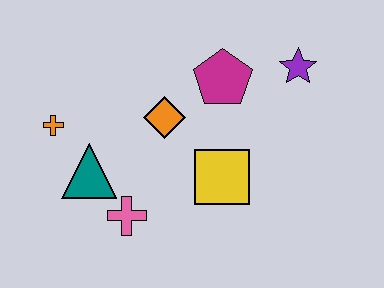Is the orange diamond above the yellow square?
Yes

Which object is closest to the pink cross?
The teal triangle is closest to the pink cross.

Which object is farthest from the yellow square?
The orange cross is farthest from the yellow square.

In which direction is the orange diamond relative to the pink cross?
The orange diamond is above the pink cross.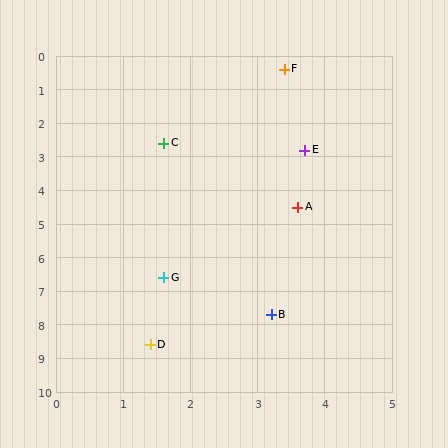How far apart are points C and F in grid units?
Points C and F are about 2.8 grid units apart.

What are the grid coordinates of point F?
Point F is at approximately (3.4, 0.4).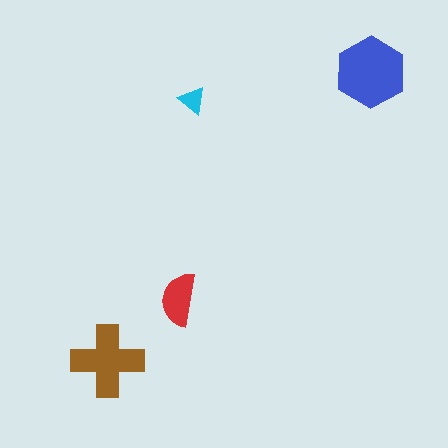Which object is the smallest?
The cyan triangle.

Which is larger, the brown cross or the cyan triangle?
The brown cross.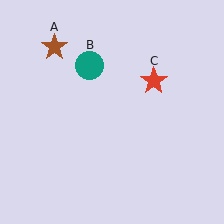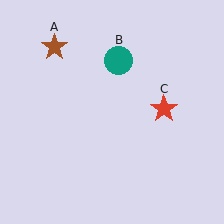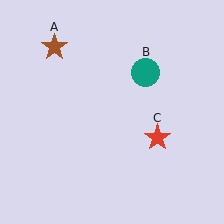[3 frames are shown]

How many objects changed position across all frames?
2 objects changed position: teal circle (object B), red star (object C).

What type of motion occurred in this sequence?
The teal circle (object B), red star (object C) rotated clockwise around the center of the scene.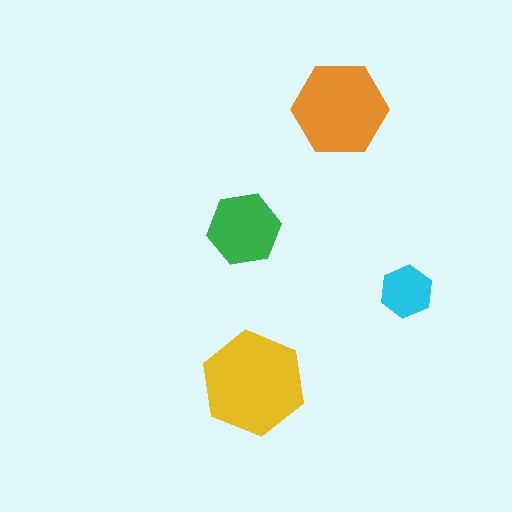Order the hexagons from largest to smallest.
the yellow one, the orange one, the green one, the cyan one.